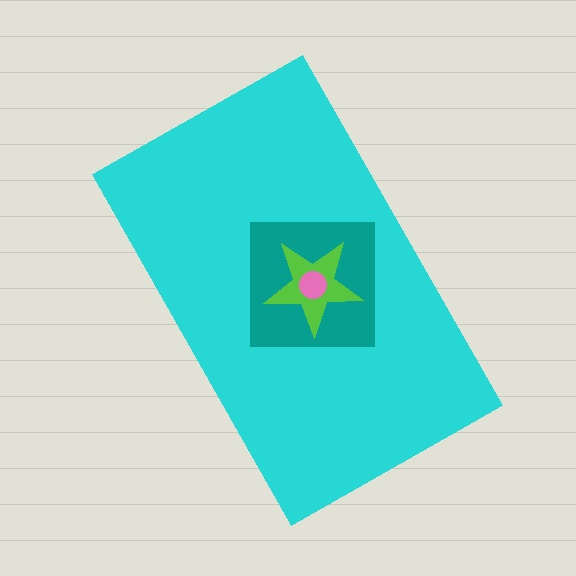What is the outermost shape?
The cyan rectangle.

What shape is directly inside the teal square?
The lime star.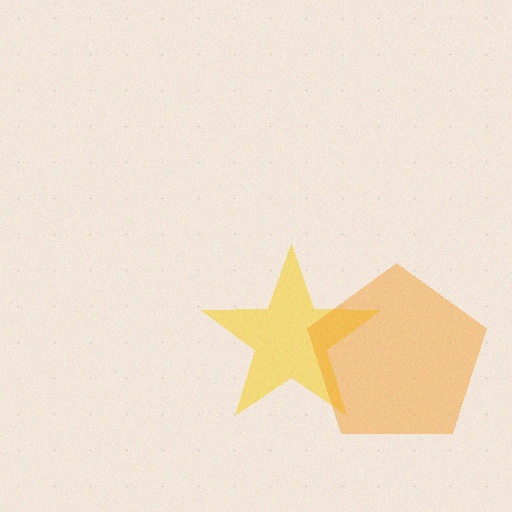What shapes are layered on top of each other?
The layered shapes are: a yellow star, an orange pentagon.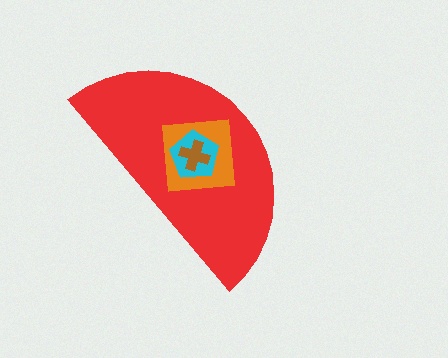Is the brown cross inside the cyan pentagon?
Yes.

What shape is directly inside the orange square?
The cyan pentagon.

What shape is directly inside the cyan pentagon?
The brown cross.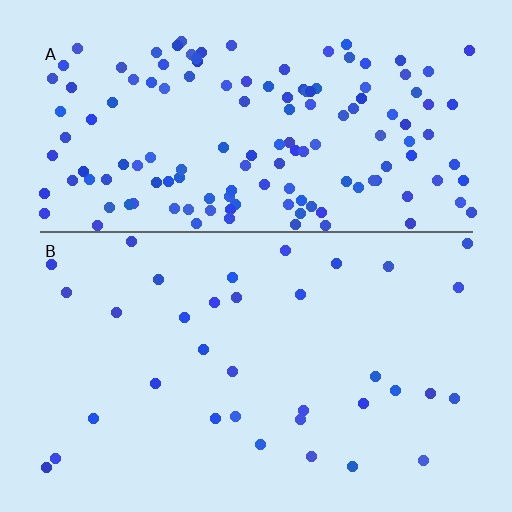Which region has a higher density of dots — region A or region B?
A (the top).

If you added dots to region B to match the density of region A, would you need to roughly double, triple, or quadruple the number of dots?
Approximately quadruple.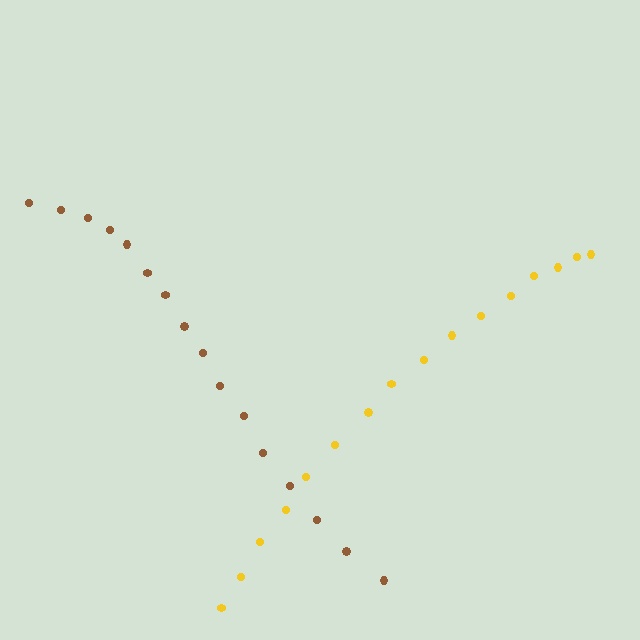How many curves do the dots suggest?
There are 2 distinct paths.